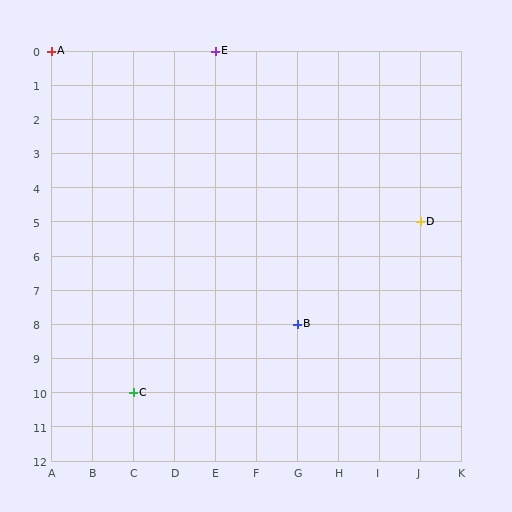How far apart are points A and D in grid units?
Points A and D are 9 columns and 5 rows apart (about 10.3 grid units diagonally).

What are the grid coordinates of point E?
Point E is at grid coordinates (E, 0).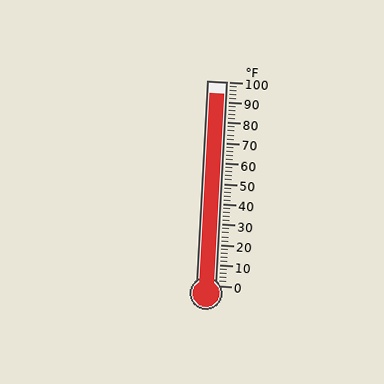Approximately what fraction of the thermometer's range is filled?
The thermometer is filled to approximately 95% of its range.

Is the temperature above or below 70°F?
The temperature is above 70°F.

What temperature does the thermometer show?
The thermometer shows approximately 94°F.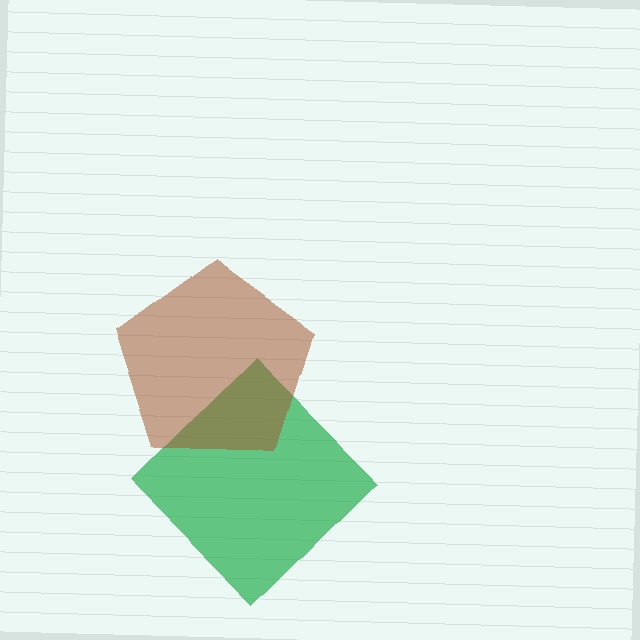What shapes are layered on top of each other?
The layered shapes are: a green diamond, a brown pentagon.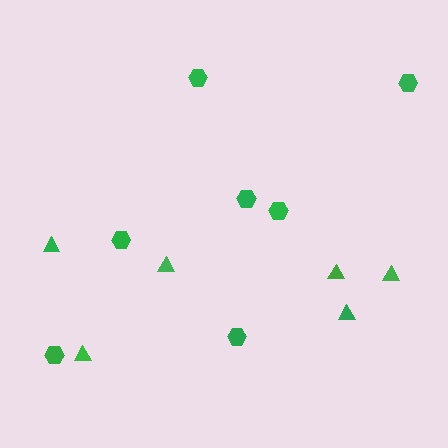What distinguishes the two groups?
There are 2 groups: one group of hexagons (7) and one group of triangles (6).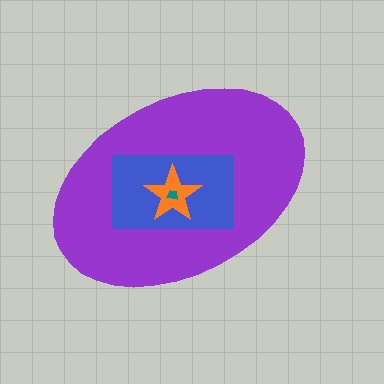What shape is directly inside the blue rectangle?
The orange star.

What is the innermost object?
The teal trapezoid.